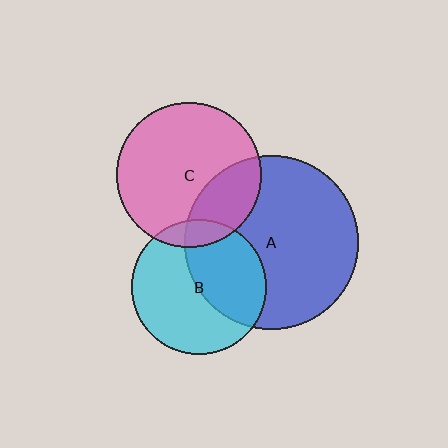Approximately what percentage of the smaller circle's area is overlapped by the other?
Approximately 10%.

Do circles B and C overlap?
Yes.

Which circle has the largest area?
Circle A (blue).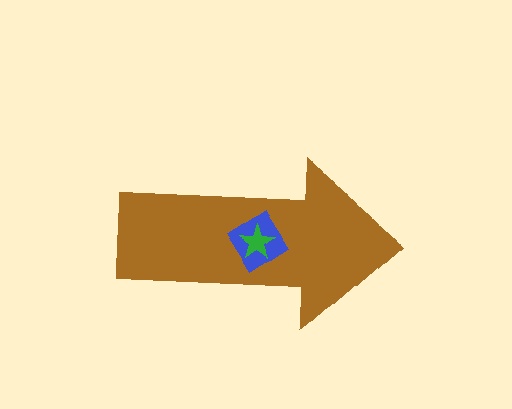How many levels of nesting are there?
3.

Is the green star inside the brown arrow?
Yes.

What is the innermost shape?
The green star.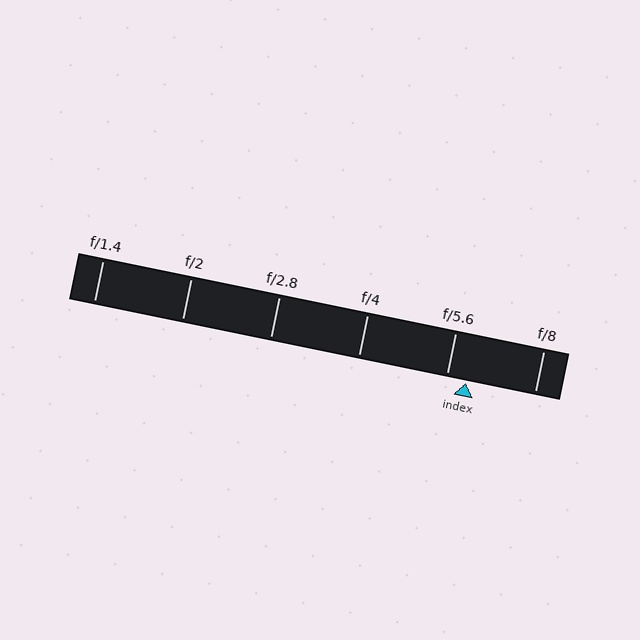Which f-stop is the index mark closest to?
The index mark is closest to f/5.6.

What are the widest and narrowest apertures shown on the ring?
The widest aperture shown is f/1.4 and the narrowest is f/8.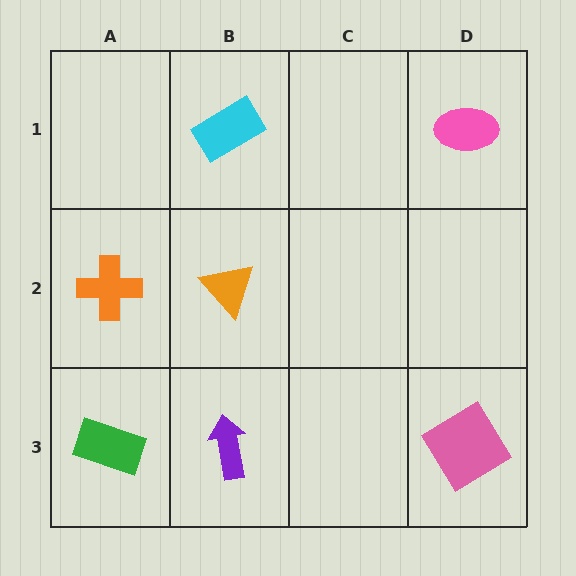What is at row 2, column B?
An orange triangle.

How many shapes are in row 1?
2 shapes.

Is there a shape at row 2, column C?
No, that cell is empty.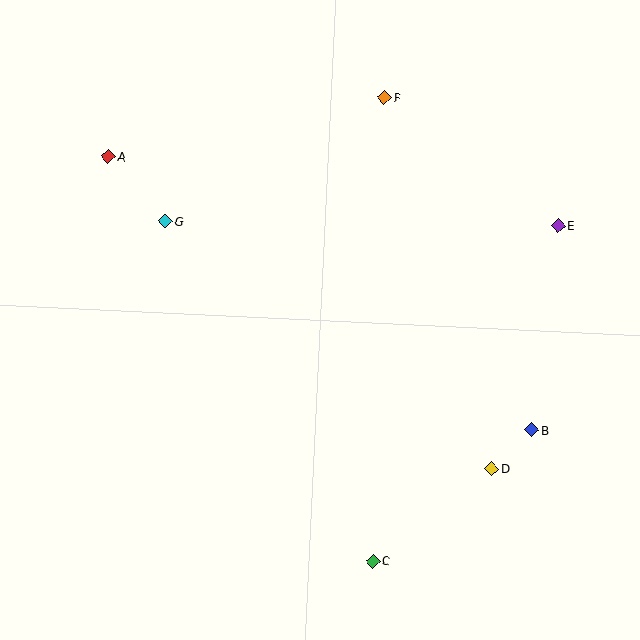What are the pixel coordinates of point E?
Point E is at (558, 225).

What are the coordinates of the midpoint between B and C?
The midpoint between B and C is at (452, 496).